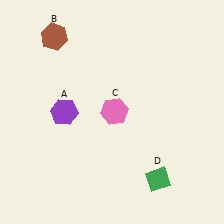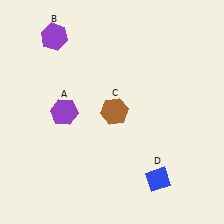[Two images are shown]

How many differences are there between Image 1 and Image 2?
There are 3 differences between the two images.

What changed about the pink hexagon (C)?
In Image 1, C is pink. In Image 2, it changed to brown.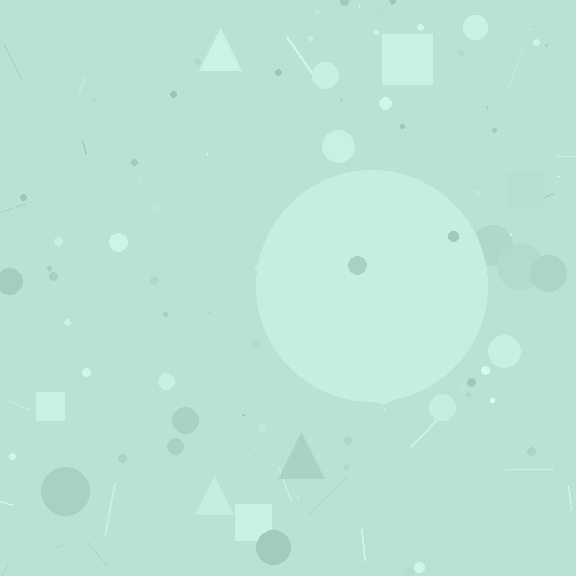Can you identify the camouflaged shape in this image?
The camouflaged shape is a circle.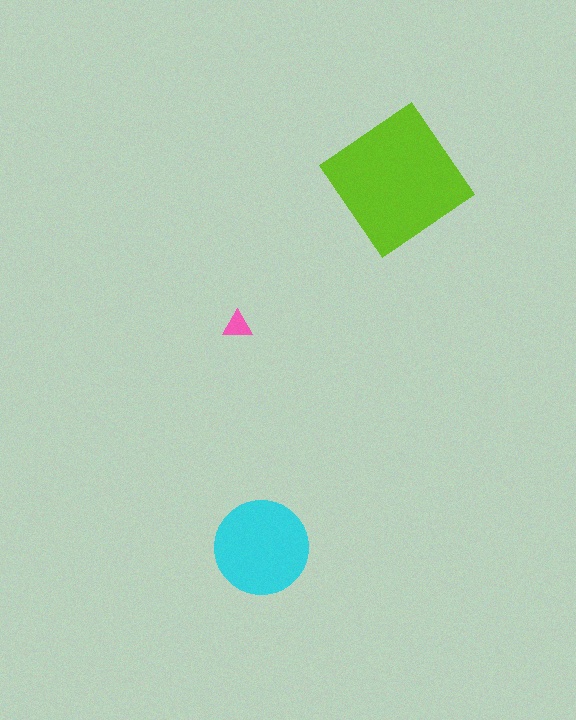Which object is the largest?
The lime diamond.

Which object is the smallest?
The pink triangle.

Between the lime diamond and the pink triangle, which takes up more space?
The lime diamond.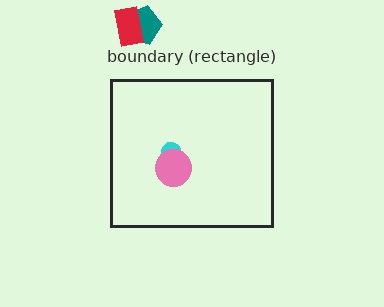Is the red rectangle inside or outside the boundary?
Outside.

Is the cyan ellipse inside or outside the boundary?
Inside.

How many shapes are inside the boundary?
2 inside, 2 outside.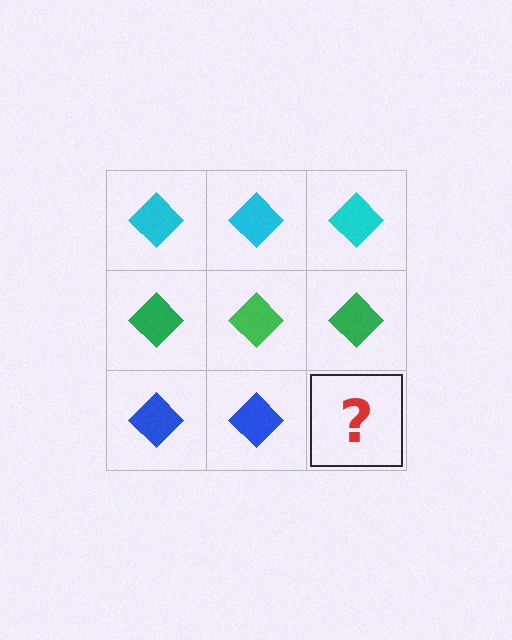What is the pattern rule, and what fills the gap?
The rule is that each row has a consistent color. The gap should be filled with a blue diamond.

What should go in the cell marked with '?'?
The missing cell should contain a blue diamond.